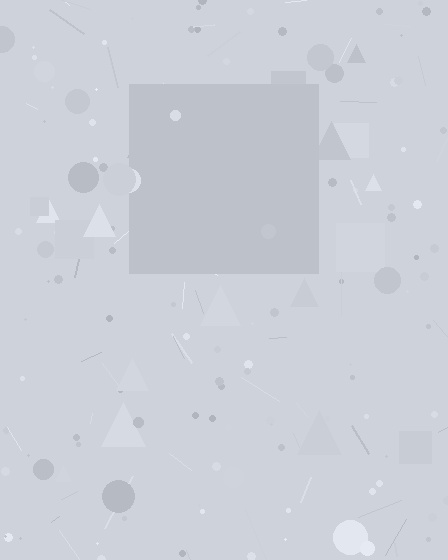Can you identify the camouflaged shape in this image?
The camouflaged shape is a square.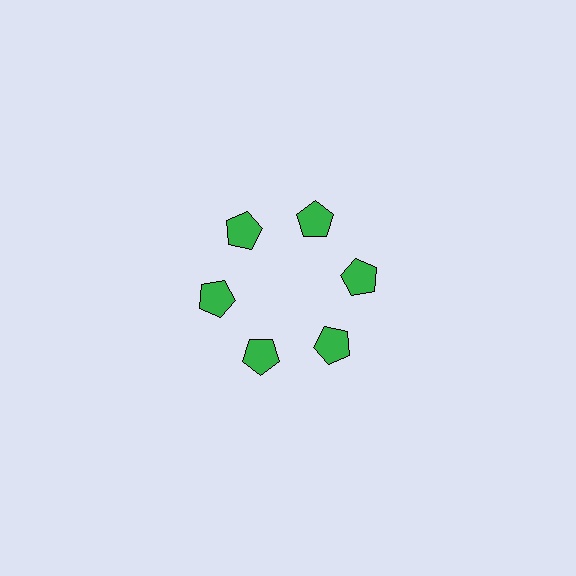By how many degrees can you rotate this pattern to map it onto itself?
The pattern maps onto itself every 60 degrees of rotation.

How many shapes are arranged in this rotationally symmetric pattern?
There are 6 shapes, arranged in 6 groups of 1.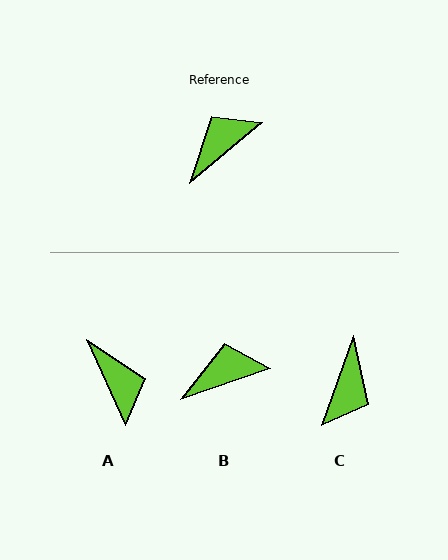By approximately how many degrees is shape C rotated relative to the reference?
Approximately 149 degrees clockwise.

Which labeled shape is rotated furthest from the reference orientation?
C, about 149 degrees away.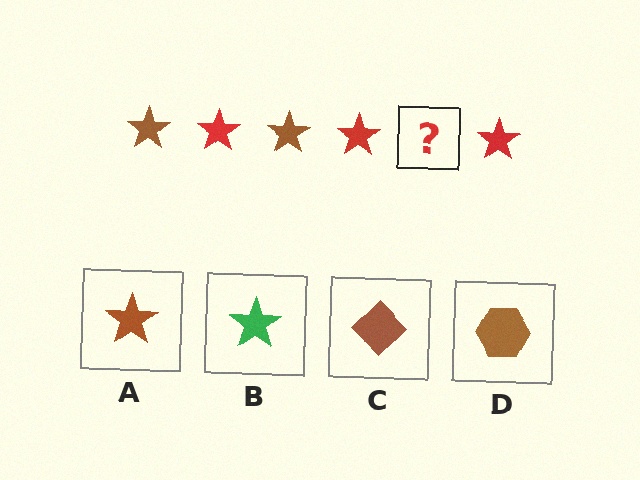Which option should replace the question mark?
Option A.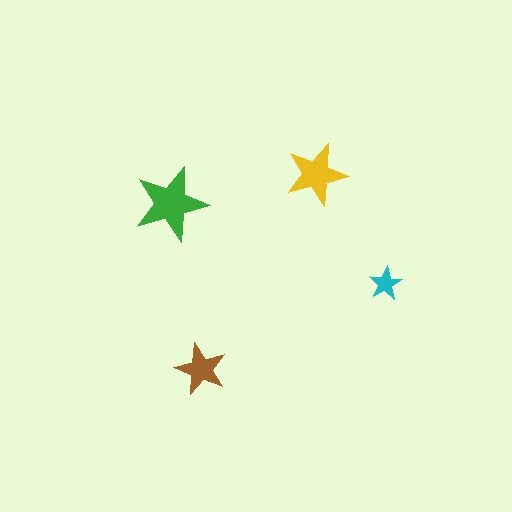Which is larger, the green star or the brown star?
The green one.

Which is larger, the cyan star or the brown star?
The brown one.